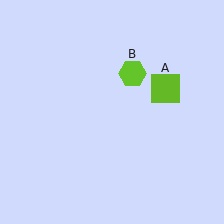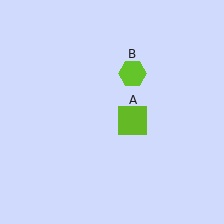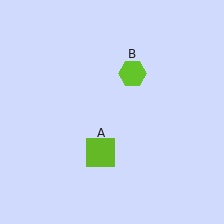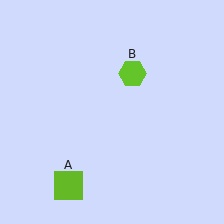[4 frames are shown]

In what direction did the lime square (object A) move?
The lime square (object A) moved down and to the left.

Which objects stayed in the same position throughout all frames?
Lime hexagon (object B) remained stationary.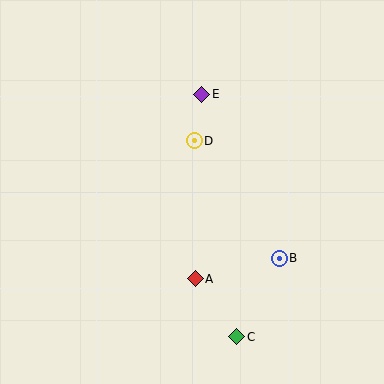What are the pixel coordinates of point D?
Point D is at (194, 141).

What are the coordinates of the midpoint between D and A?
The midpoint between D and A is at (195, 210).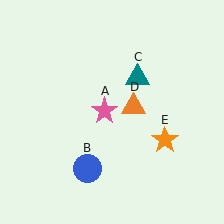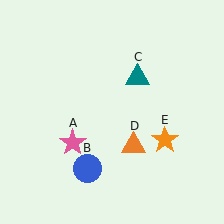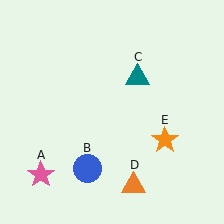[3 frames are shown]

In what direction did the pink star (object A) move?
The pink star (object A) moved down and to the left.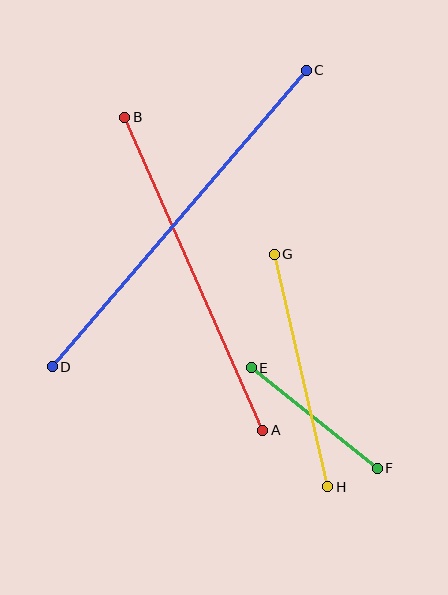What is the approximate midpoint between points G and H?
The midpoint is at approximately (301, 370) pixels.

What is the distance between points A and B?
The distance is approximately 342 pixels.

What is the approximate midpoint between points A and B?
The midpoint is at approximately (194, 274) pixels.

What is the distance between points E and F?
The distance is approximately 161 pixels.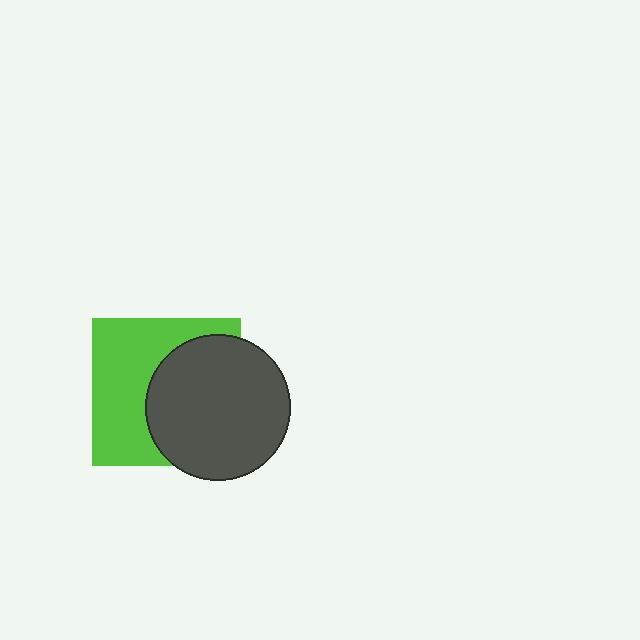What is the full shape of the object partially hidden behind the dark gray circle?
The partially hidden object is a lime square.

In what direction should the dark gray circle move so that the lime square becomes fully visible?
The dark gray circle should move right. That is the shortest direction to clear the overlap and leave the lime square fully visible.